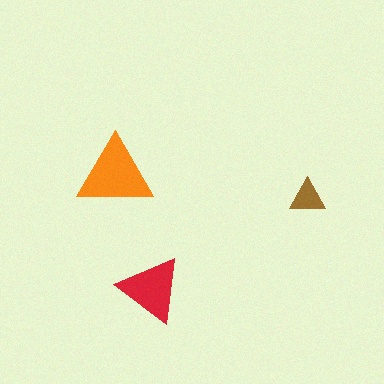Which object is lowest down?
The red triangle is bottommost.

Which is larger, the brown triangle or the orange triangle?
The orange one.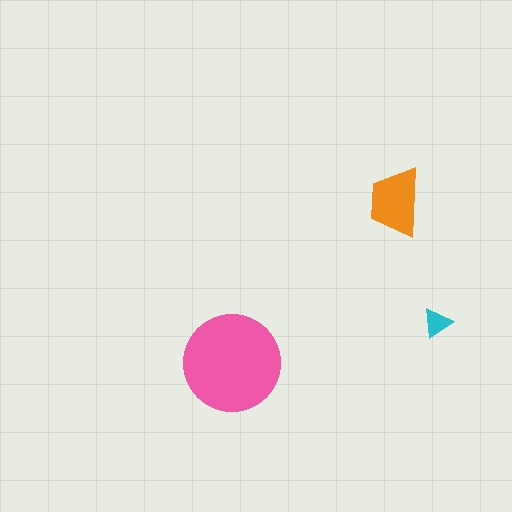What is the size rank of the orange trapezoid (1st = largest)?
2nd.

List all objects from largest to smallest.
The pink circle, the orange trapezoid, the cyan triangle.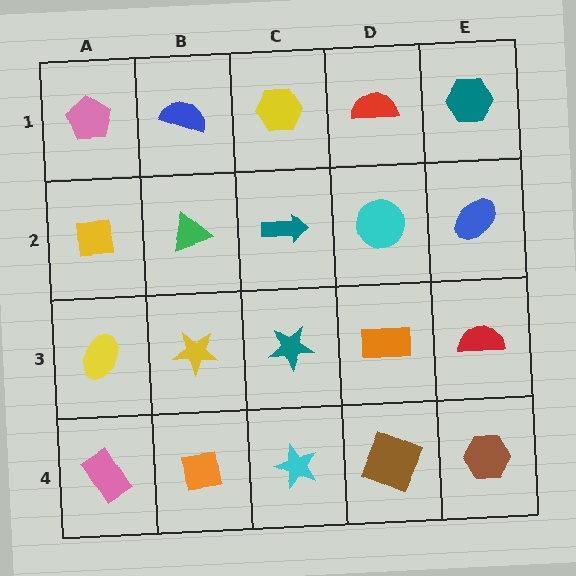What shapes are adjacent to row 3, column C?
A teal arrow (row 2, column C), a cyan star (row 4, column C), a yellow star (row 3, column B), an orange rectangle (row 3, column D).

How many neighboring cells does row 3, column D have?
4.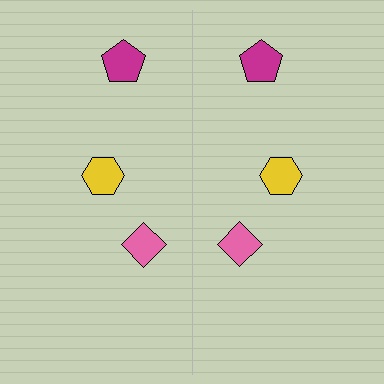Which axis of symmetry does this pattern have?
The pattern has a vertical axis of symmetry running through the center of the image.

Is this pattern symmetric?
Yes, this pattern has bilateral (reflection) symmetry.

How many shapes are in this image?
There are 6 shapes in this image.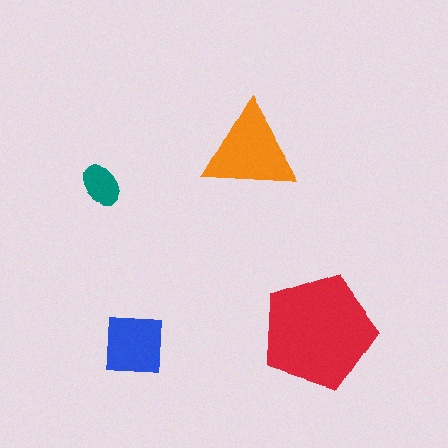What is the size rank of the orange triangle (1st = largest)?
2nd.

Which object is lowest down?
The blue square is bottommost.